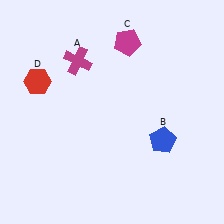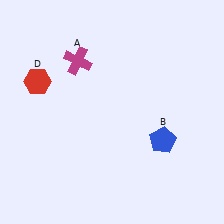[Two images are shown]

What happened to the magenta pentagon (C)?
The magenta pentagon (C) was removed in Image 2. It was in the top-right area of Image 1.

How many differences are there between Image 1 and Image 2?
There is 1 difference between the two images.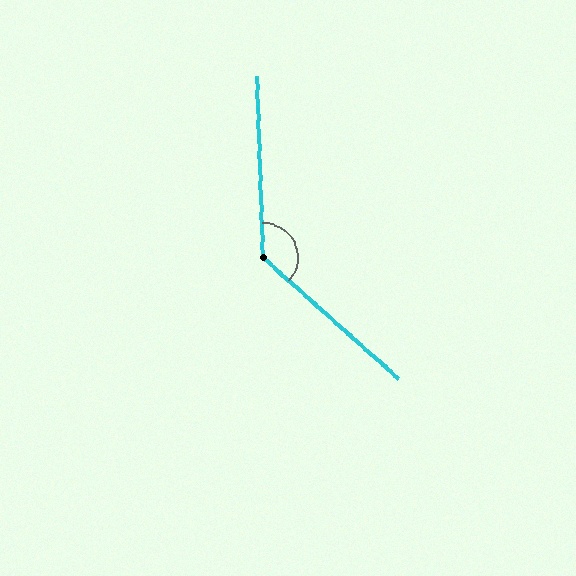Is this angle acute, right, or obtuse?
It is obtuse.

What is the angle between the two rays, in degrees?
Approximately 133 degrees.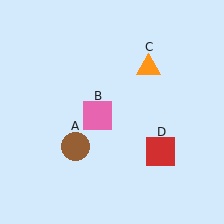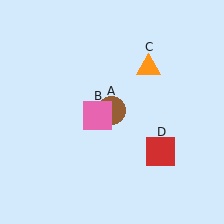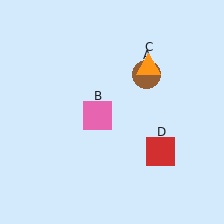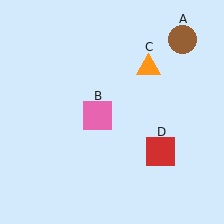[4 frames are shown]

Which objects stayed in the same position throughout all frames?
Pink square (object B) and orange triangle (object C) and red square (object D) remained stationary.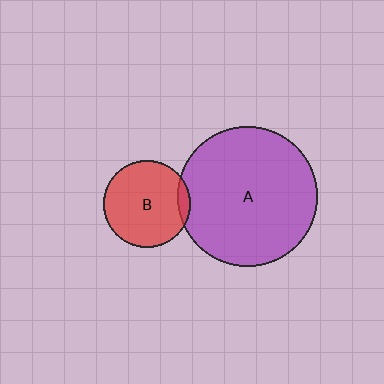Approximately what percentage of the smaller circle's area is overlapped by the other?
Approximately 5%.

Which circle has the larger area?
Circle A (purple).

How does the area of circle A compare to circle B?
Approximately 2.6 times.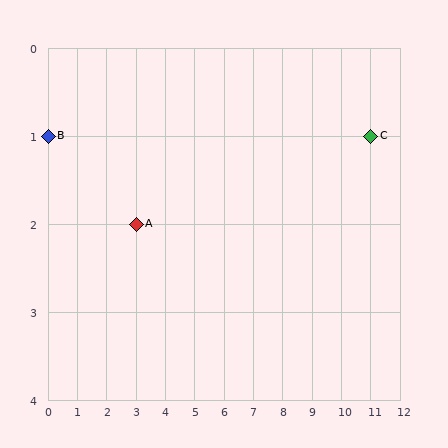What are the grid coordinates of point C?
Point C is at grid coordinates (11, 1).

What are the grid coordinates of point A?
Point A is at grid coordinates (3, 2).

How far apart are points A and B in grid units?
Points A and B are 3 columns and 1 row apart (about 3.2 grid units diagonally).